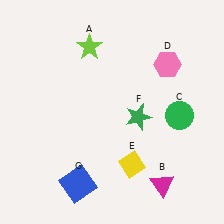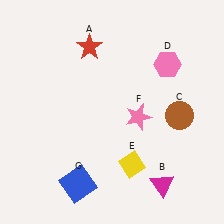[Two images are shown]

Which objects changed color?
A changed from lime to red. C changed from green to brown. F changed from green to pink.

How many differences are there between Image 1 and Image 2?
There are 3 differences between the two images.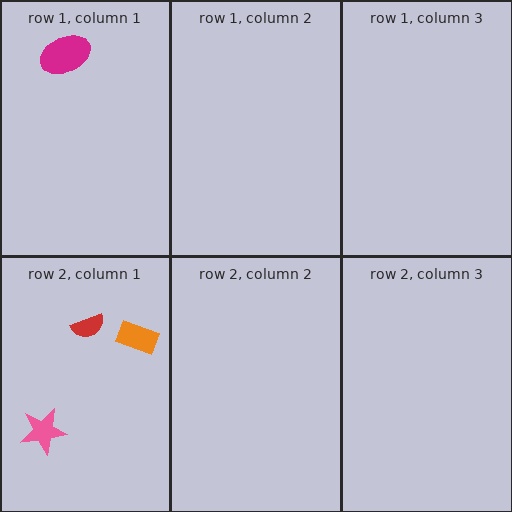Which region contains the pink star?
The row 2, column 1 region.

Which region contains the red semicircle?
The row 2, column 1 region.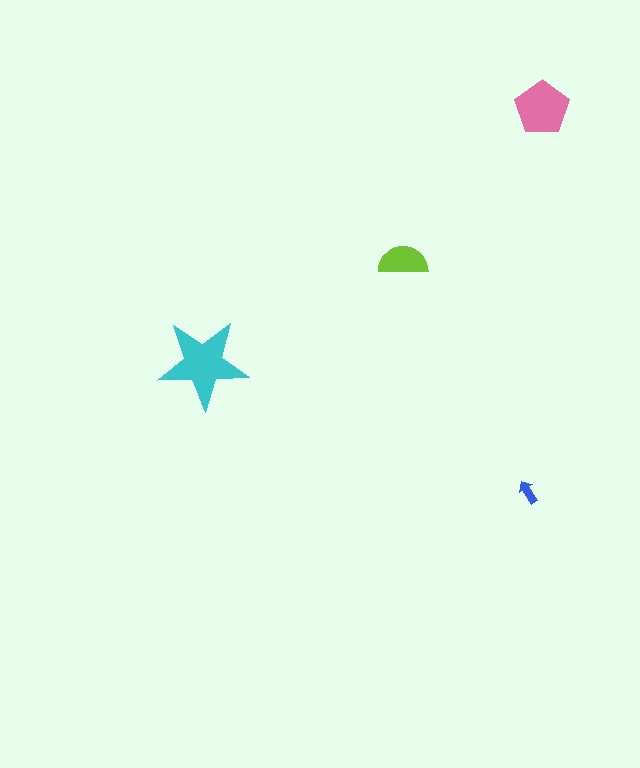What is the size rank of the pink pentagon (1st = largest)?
2nd.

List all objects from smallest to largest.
The blue arrow, the lime semicircle, the pink pentagon, the cyan star.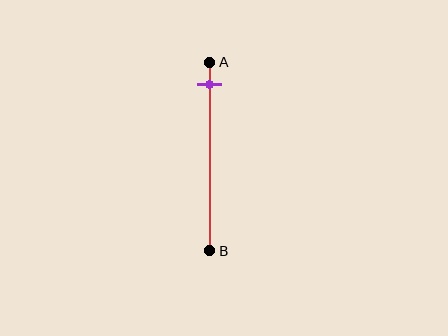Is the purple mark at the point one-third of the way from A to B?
No, the mark is at about 10% from A, not at the 33% one-third point.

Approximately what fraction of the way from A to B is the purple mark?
The purple mark is approximately 10% of the way from A to B.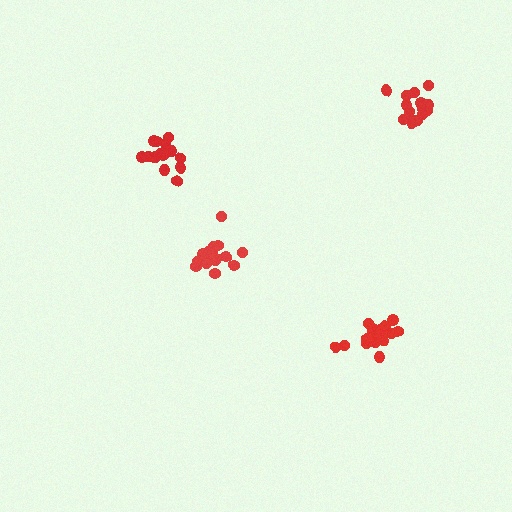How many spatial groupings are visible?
There are 4 spatial groupings.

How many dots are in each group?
Group 1: 17 dots, Group 2: 15 dots, Group 3: 18 dots, Group 4: 16 dots (66 total).